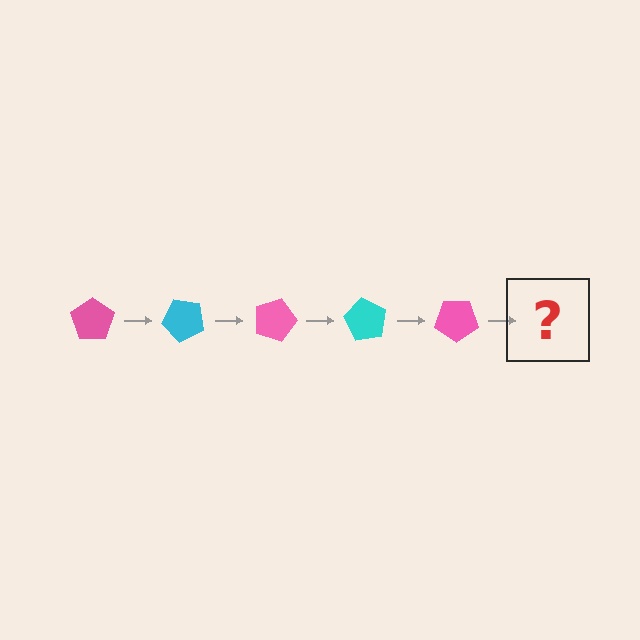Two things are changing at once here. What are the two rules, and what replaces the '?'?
The two rules are that it rotates 45 degrees each step and the color cycles through pink and cyan. The '?' should be a cyan pentagon, rotated 225 degrees from the start.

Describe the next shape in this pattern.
It should be a cyan pentagon, rotated 225 degrees from the start.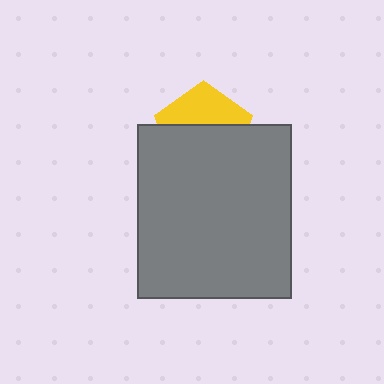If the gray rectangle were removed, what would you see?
You would see the complete yellow pentagon.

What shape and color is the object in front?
The object in front is a gray rectangle.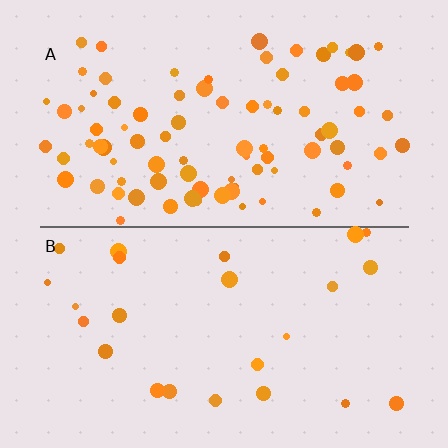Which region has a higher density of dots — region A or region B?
A (the top).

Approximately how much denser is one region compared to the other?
Approximately 3.6× — region A over region B.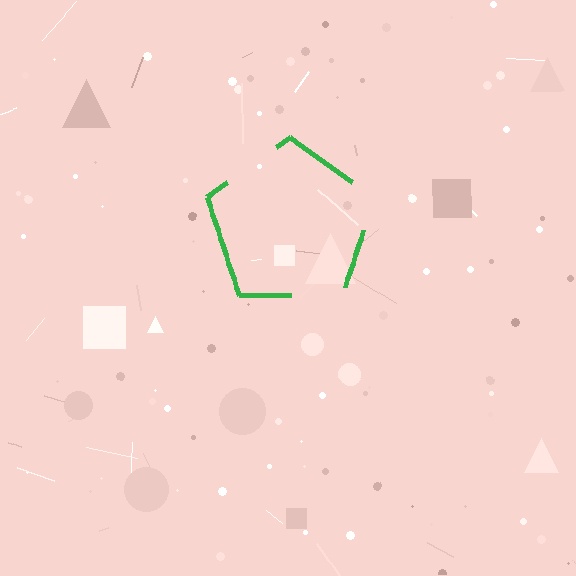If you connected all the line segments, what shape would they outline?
They would outline a pentagon.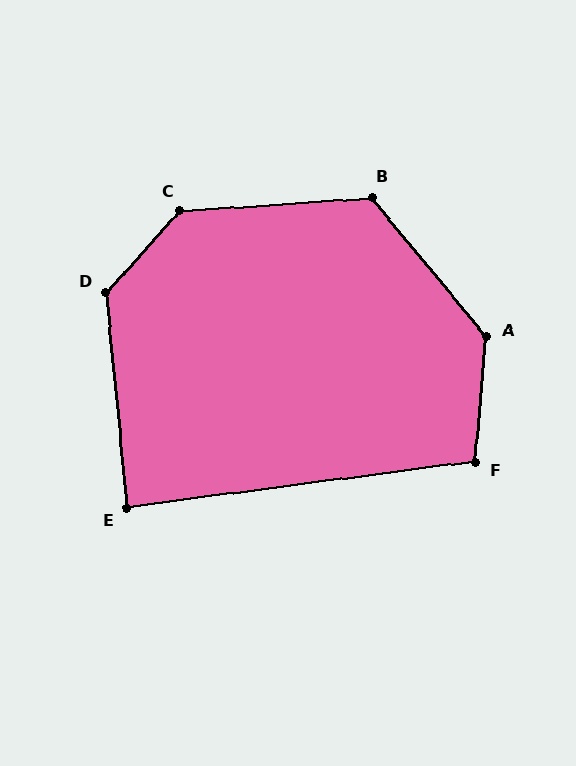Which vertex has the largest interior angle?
C, at approximately 136 degrees.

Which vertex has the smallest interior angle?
E, at approximately 88 degrees.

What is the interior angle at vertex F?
Approximately 102 degrees (obtuse).